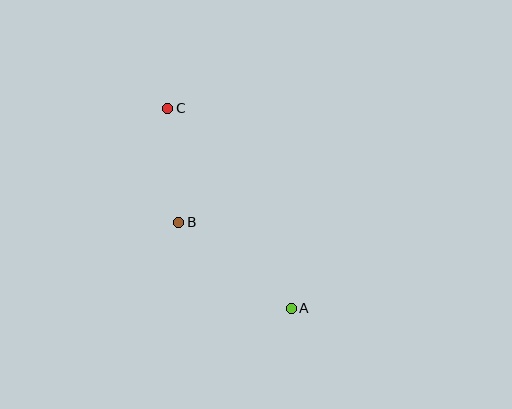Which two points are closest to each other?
Points B and C are closest to each other.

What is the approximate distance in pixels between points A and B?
The distance between A and B is approximately 141 pixels.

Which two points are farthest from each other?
Points A and C are farthest from each other.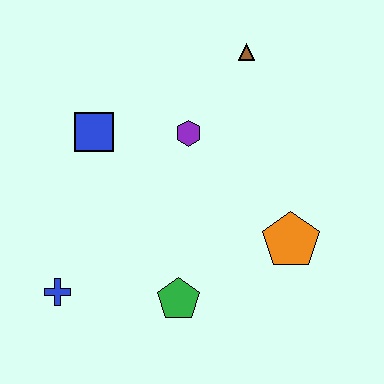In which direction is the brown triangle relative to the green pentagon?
The brown triangle is above the green pentagon.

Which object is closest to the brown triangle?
The purple hexagon is closest to the brown triangle.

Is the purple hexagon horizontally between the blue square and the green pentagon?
No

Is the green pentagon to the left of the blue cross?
No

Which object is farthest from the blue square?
The orange pentagon is farthest from the blue square.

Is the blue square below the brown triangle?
Yes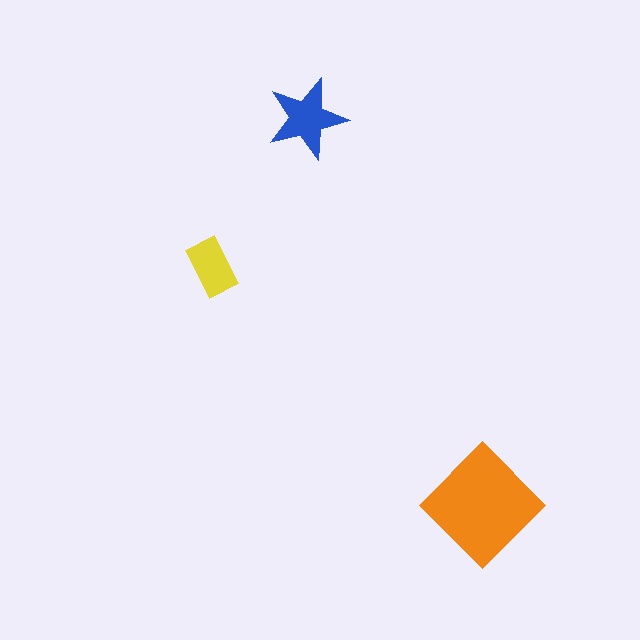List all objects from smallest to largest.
The yellow rectangle, the blue star, the orange diamond.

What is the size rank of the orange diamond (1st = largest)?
1st.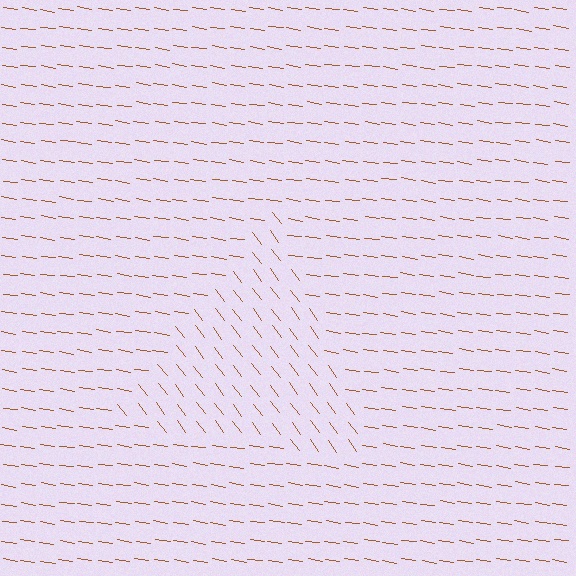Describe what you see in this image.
The image is filled with small brown line segments. A triangle region in the image has lines oriented differently from the surrounding lines, creating a visible texture boundary.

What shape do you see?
I see a triangle.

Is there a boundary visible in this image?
Yes, there is a texture boundary formed by a change in line orientation.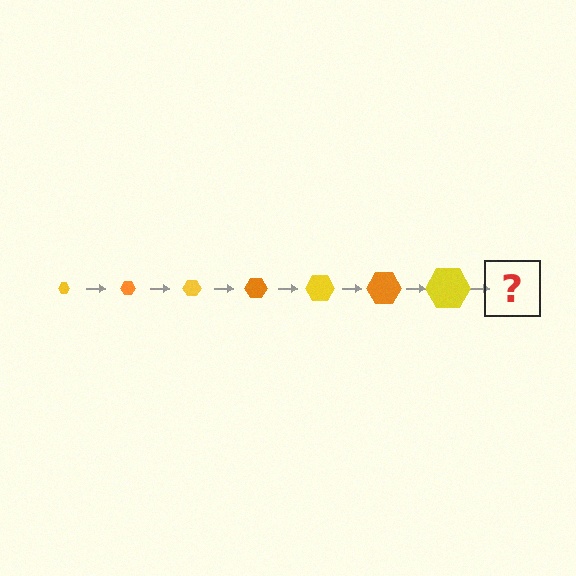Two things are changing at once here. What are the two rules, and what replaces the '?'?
The two rules are that the hexagon grows larger each step and the color cycles through yellow and orange. The '?' should be an orange hexagon, larger than the previous one.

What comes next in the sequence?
The next element should be an orange hexagon, larger than the previous one.